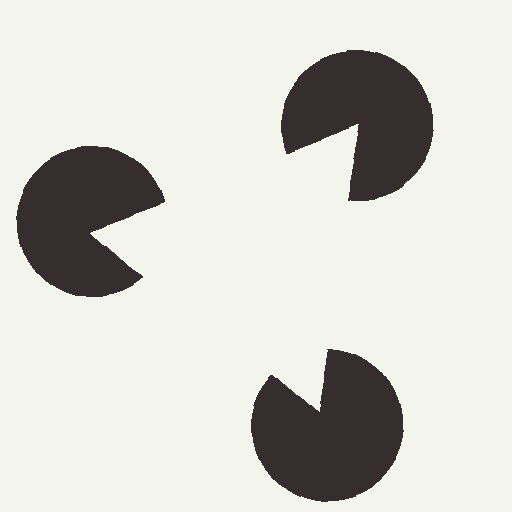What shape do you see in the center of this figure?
An illusory triangle — its edges are inferred from the aligned wedge cuts in the pac-man discs, not physically drawn.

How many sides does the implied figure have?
3 sides.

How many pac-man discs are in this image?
There are 3 — one at each vertex of the illusory triangle.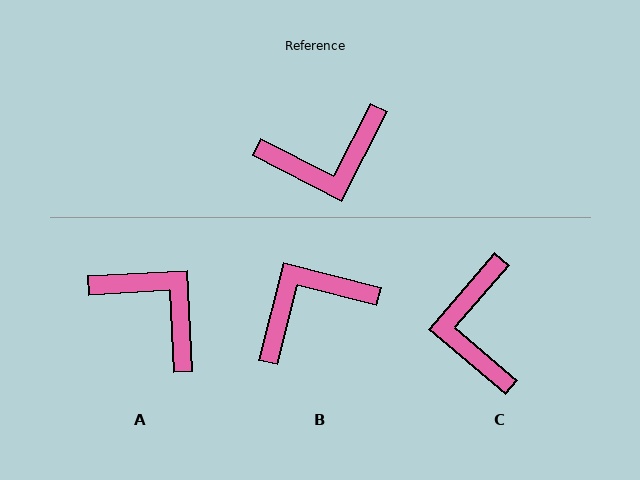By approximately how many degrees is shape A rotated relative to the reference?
Approximately 120 degrees counter-clockwise.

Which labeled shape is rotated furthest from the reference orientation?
B, about 167 degrees away.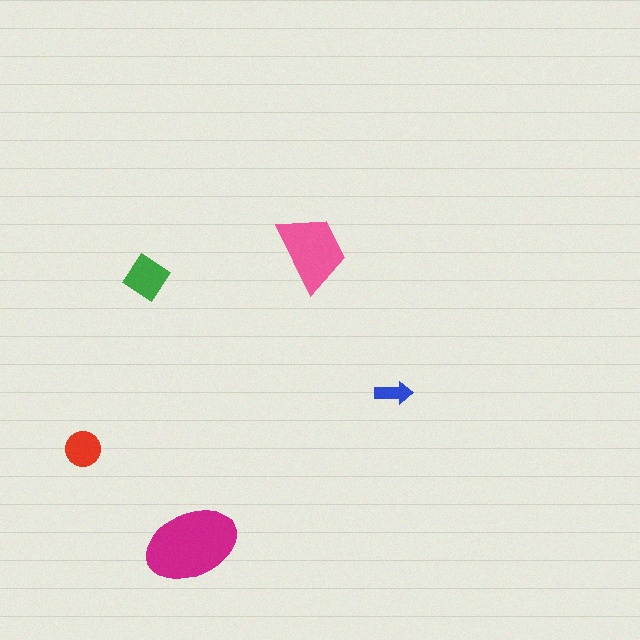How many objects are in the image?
There are 5 objects in the image.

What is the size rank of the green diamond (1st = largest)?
3rd.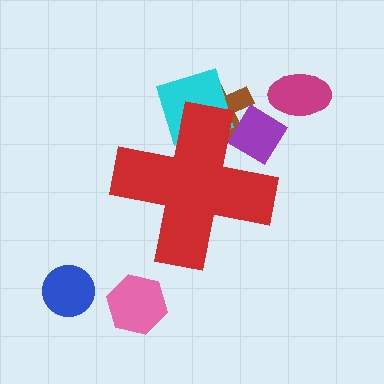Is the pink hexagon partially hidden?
No, the pink hexagon is fully visible.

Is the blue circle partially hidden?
No, the blue circle is fully visible.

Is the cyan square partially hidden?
Yes, the cyan square is partially hidden behind the red cross.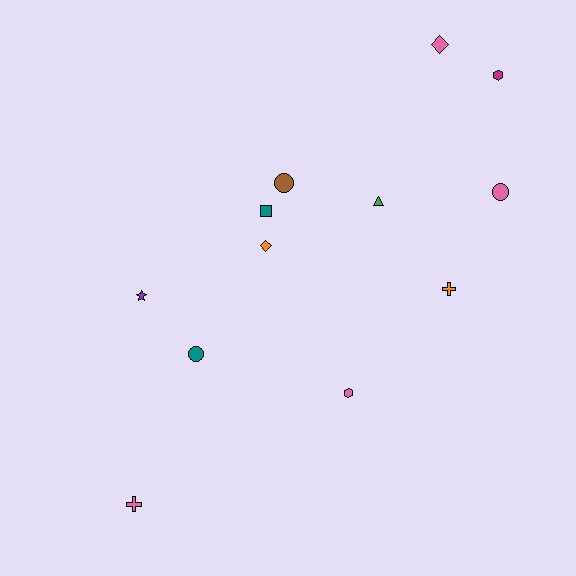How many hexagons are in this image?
There are 2 hexagons.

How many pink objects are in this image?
There are 4 pink objects.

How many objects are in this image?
There are 12 objects.